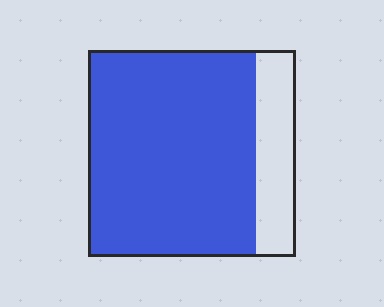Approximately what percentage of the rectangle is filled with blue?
Approximately 80%.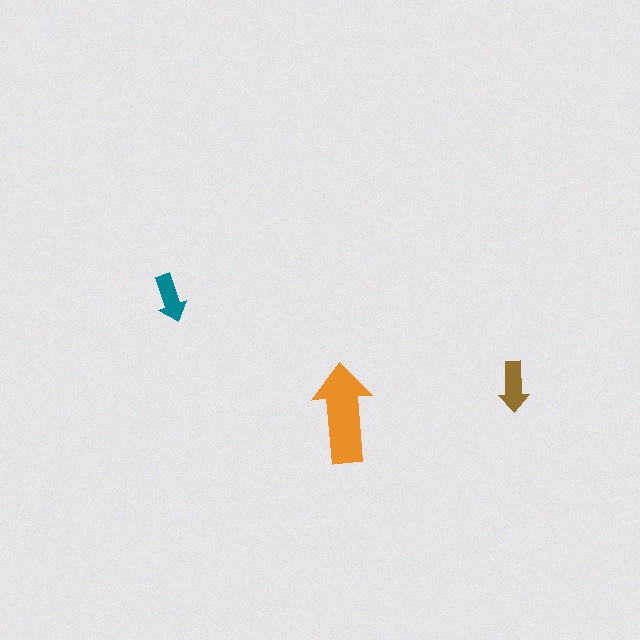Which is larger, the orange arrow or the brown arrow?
The orange one.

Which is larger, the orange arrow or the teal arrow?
The orange one.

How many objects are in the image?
There are 3 objects in the image.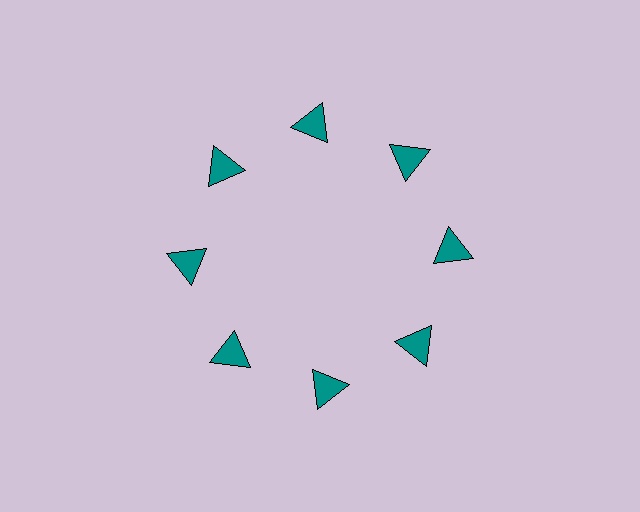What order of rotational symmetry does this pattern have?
This pattern has 8-fold rotational symmetry.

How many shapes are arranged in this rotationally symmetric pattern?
There are 8 shapes, arranged in 8 groups of 1.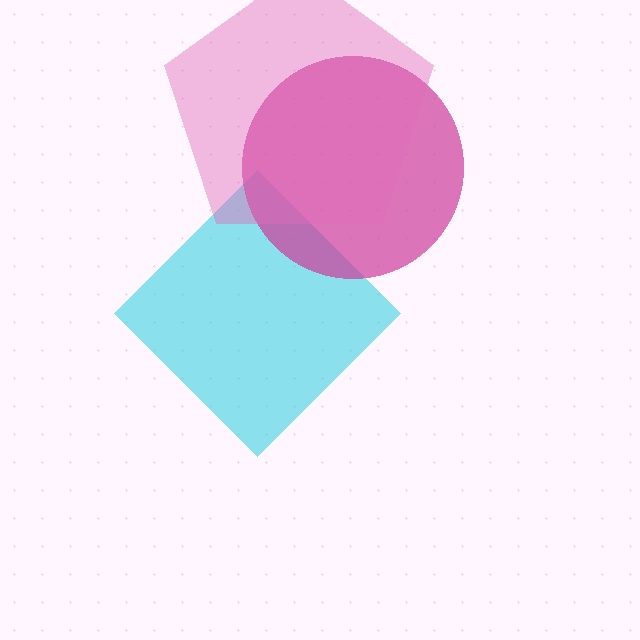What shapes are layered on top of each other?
The layered shapes are: a cyan diamond, a magenta circle, a pink pentagon.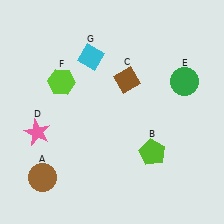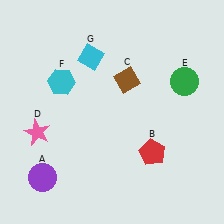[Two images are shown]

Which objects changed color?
A changed from brown to purple. B changed from lime to red. F changed from lime to cyan.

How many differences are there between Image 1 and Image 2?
There are 3 differences between the two images.